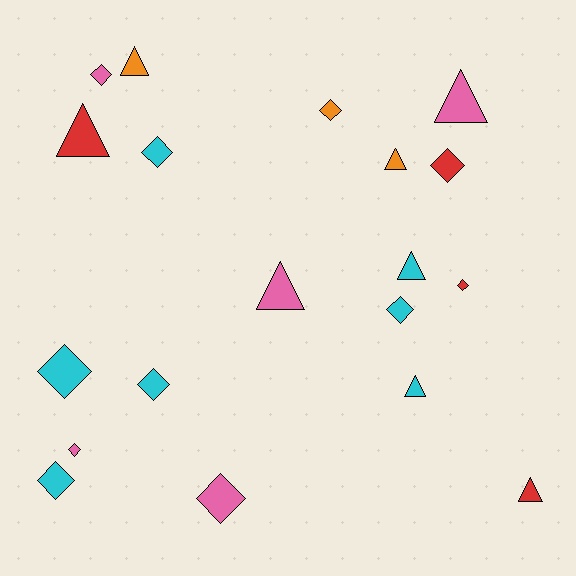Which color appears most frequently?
Cyan, with 7 objects.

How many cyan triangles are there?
There are 2 cyan triangles.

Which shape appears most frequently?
Diamond, with 11 objects.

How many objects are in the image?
There are 19 objects.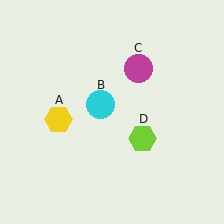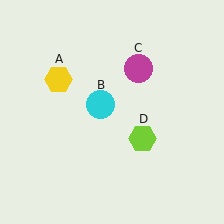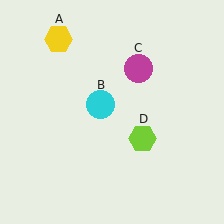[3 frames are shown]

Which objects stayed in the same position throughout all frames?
Cyan circle (object B) and magenta circle (object C) and lime hexagon (object D) remained stationary.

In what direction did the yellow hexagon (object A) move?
The yellow hexagon (object A) moved up.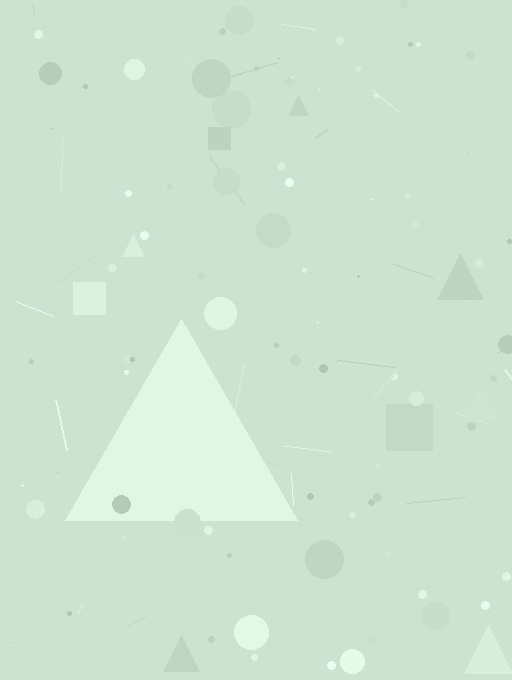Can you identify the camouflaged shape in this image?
The camouflaged shape is a triangle.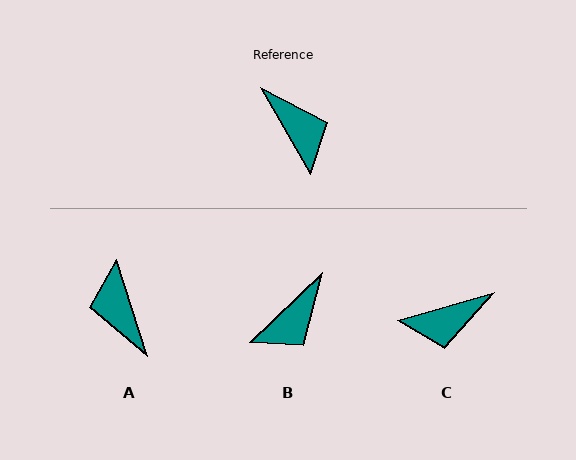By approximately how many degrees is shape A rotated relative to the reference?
Approximately 168 degrees counter-clockwise.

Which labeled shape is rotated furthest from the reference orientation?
A, about 168 degrees away.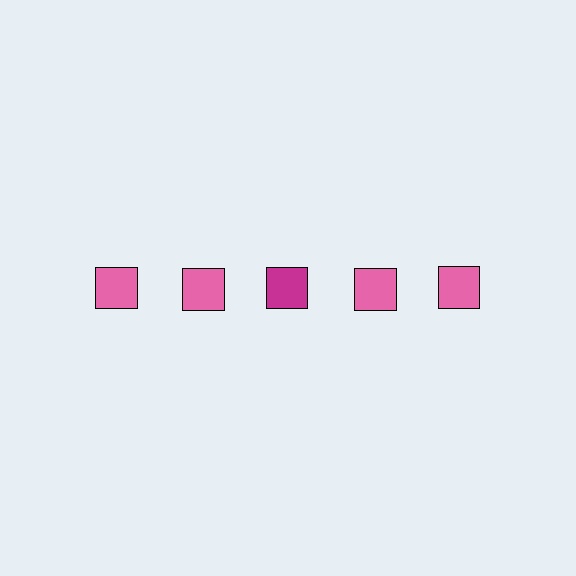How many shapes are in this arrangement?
There are 5 shapes arranged in a grid pattern.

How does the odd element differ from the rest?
It has a different color: magenta instead of pink.